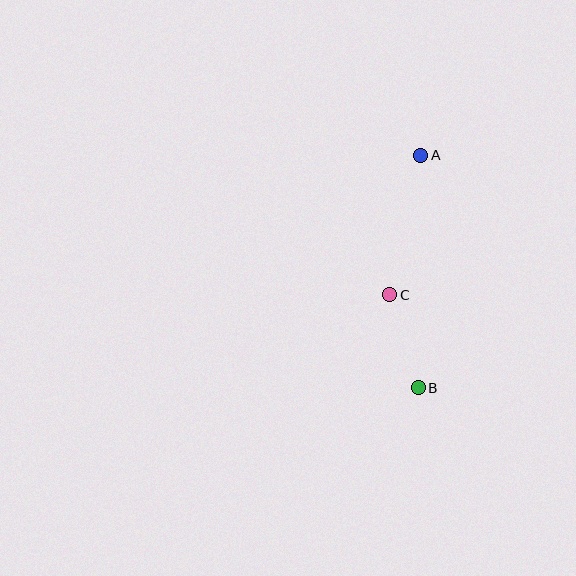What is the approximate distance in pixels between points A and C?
The distance between A and C is approximately 143 pixels.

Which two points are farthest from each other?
Points A and B are farthest from each other.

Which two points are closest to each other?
Points B and C are closest to each other.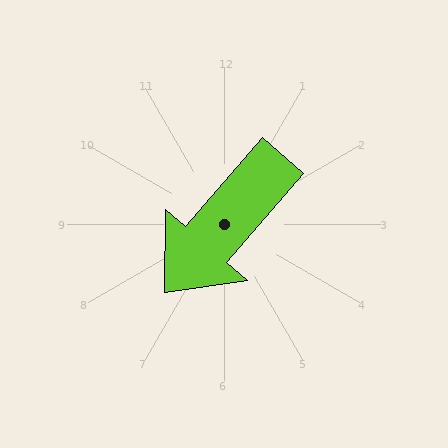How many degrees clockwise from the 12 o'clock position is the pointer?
Approximately 221 degrees.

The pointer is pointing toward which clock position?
Roughly 7 o'clock.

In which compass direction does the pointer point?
Southwest.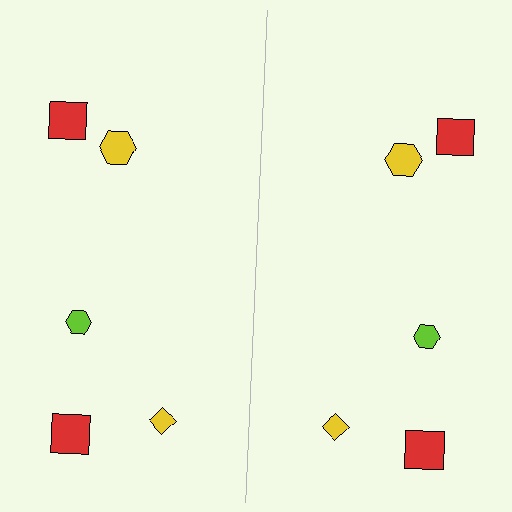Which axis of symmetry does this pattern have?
The pattern has a vertical axis of symmetry running through the center of the image.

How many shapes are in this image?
There are 10 shapes in this image.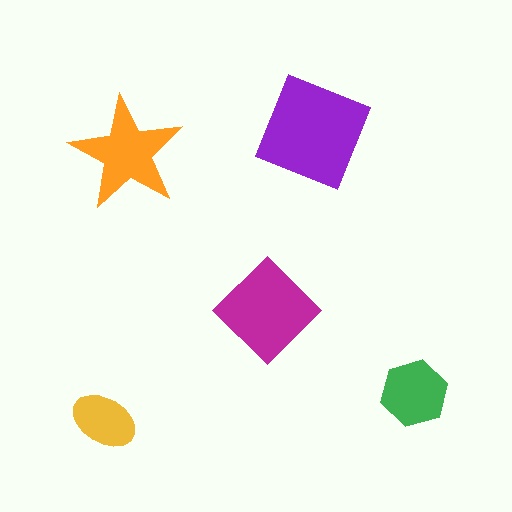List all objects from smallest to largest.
The yellow ellipse, the green hexagon, the orange star, the magenta diamond, the purple square.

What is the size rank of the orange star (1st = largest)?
3rd.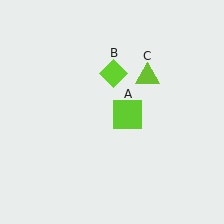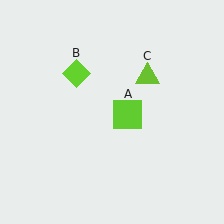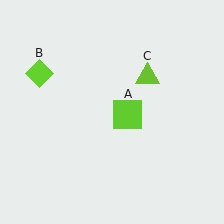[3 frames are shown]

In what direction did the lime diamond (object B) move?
The lime diamond (object B) moved left.